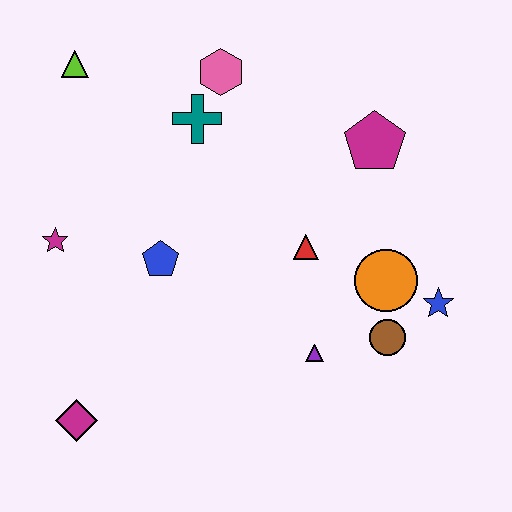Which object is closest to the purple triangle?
The brown circle is closest to the purple triangle.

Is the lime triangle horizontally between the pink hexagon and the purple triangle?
No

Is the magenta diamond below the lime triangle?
Yes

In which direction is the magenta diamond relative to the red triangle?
The magenta diamond is to the left of the red triangle.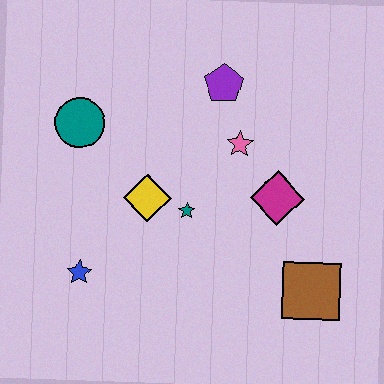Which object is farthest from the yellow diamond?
The brown square is farthest from the yellow diamond.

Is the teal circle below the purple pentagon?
Yes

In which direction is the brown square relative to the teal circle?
The brown square is to the right of the teal circle.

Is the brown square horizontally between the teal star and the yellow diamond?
No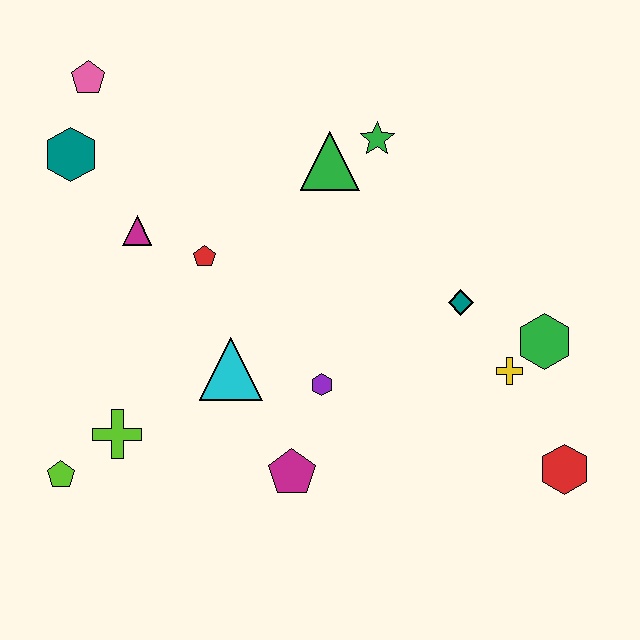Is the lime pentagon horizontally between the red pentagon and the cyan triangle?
No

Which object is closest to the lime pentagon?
The lime cross is closest to the lime pentagon.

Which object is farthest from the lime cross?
The red hexagon is farthest from the lime cross.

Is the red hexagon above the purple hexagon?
No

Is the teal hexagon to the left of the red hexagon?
Yes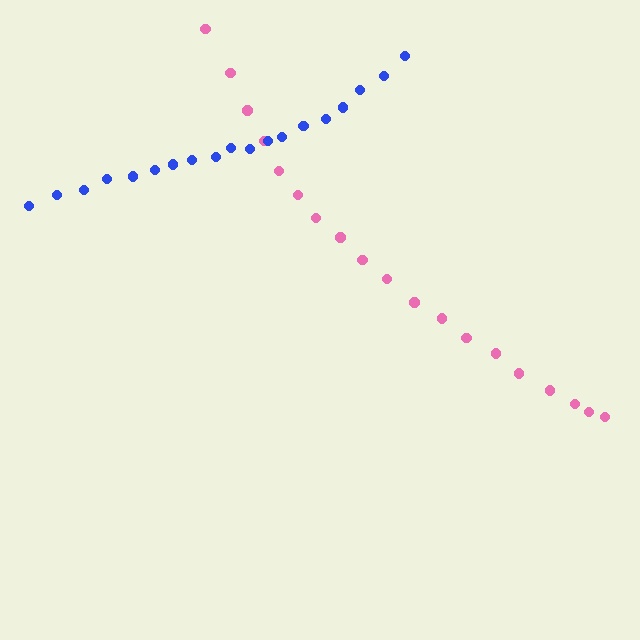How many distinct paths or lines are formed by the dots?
There are 2 distinct paths.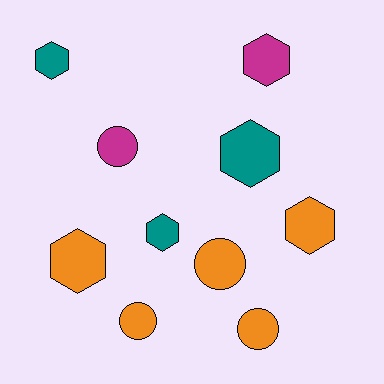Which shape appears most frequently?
Hexagon, with 6 objects.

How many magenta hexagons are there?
There is 1 magenta hexagon.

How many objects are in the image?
There are 10 objects.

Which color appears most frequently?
Orange, with 5 objects.